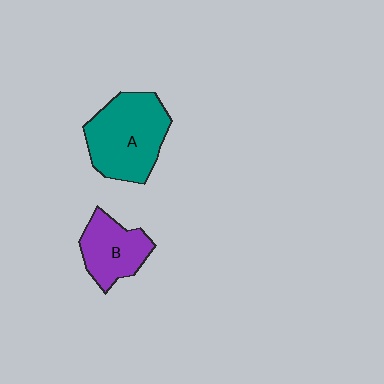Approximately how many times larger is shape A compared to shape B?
Approximately 1.6 times.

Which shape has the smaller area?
Shape B (purple).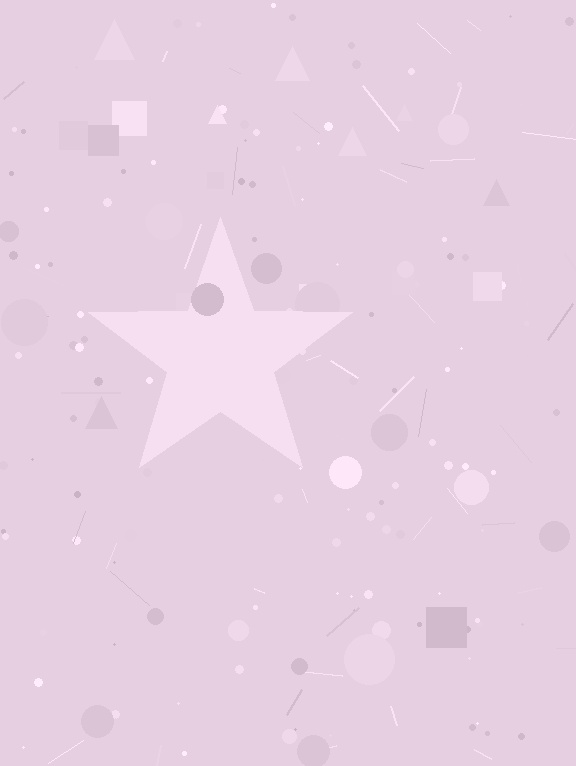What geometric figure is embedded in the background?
A star is embedded in the background.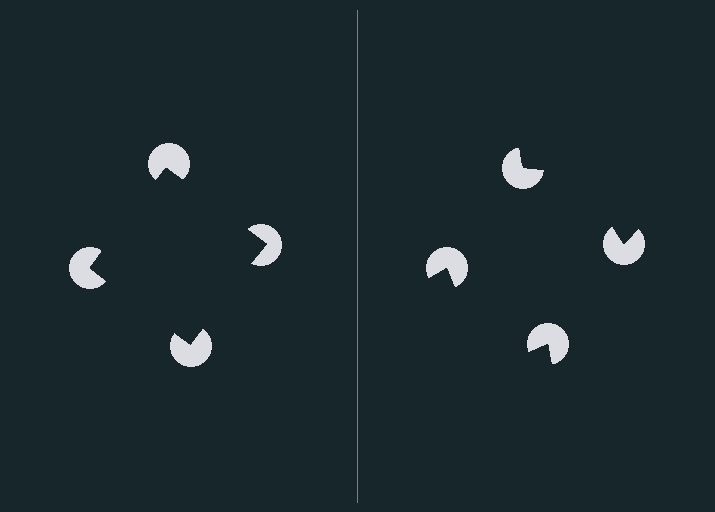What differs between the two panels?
The pac-man discs are positioned identically on both sides; only the wedge orientations differ. On the left they align to a square; on the right they are misaligned.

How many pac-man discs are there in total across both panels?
8 — 4 on each side.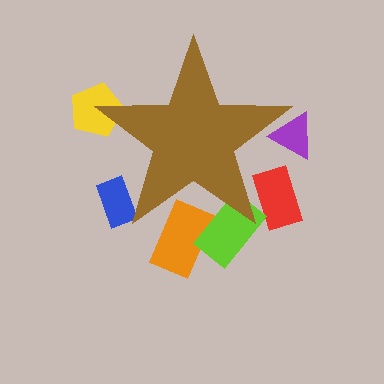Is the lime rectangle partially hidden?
Yes, the lime rectangle is partially hidden behind the brown star.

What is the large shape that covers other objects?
A brown star.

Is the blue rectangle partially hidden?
Yes, the blue rectangle is partially hidden behind the brown star.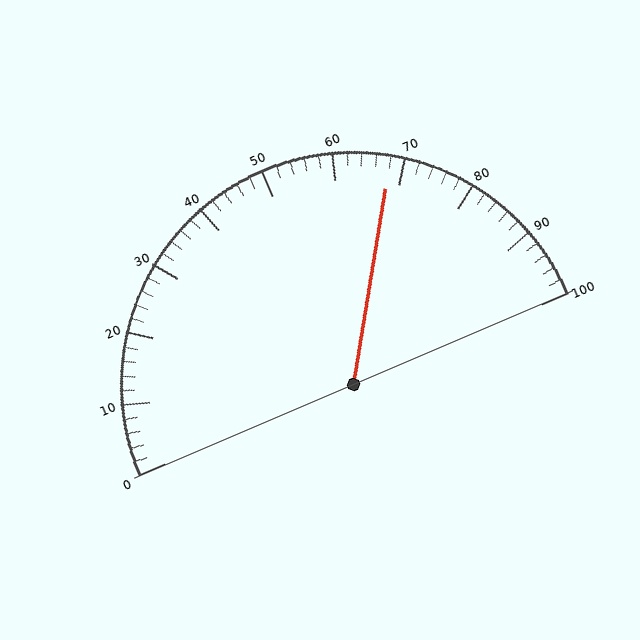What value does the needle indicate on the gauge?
The needle indicates approximately 68.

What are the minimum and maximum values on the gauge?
The gauge ranges from 0 to 100.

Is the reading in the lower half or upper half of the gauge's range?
The reading is in the upper half of the range (0 to 100).